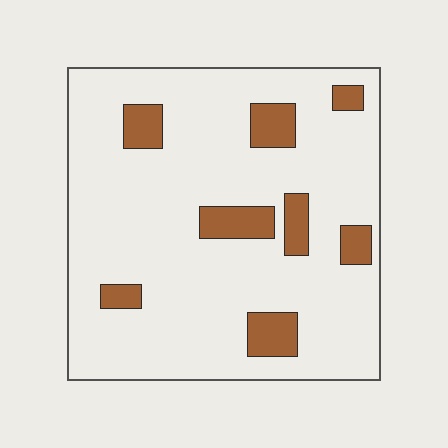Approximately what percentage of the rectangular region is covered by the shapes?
Approximately 15%.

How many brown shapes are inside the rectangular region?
8.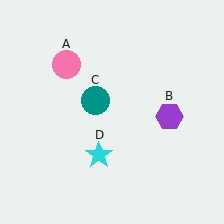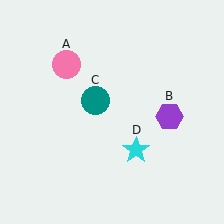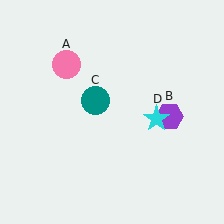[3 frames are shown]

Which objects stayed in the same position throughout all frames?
Pink circle (object A) and purple hexagon (object B) and teal circle (object C) remained stationary.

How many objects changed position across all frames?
1 object changed position: cyan star (object D).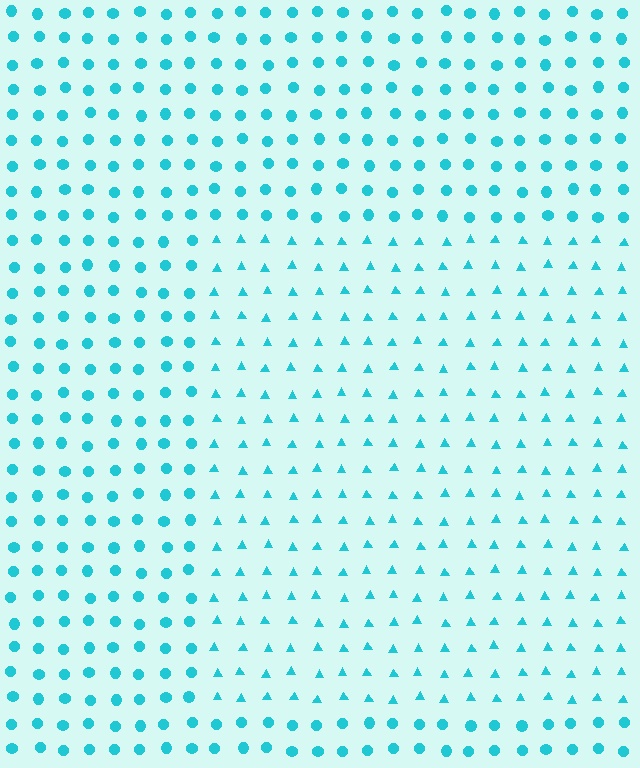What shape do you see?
I see a rectangle.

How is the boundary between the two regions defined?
The boundary is defined by a change in element shape: triangles inside vs. circles outside. All elements share the same color and spacing.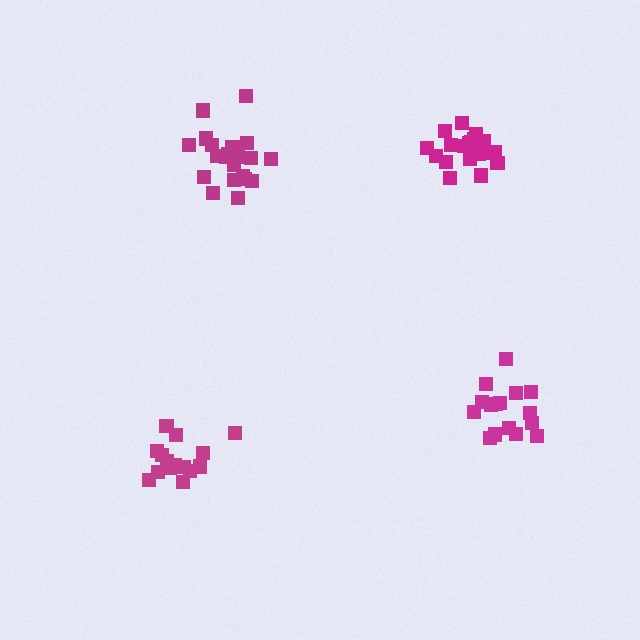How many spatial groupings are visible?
There are 4 spatial groupings.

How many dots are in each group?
Group 1: 21 dots, Group 2: 21 dots, Group 3: 17 dots, Group 4: 16 dots (75 total).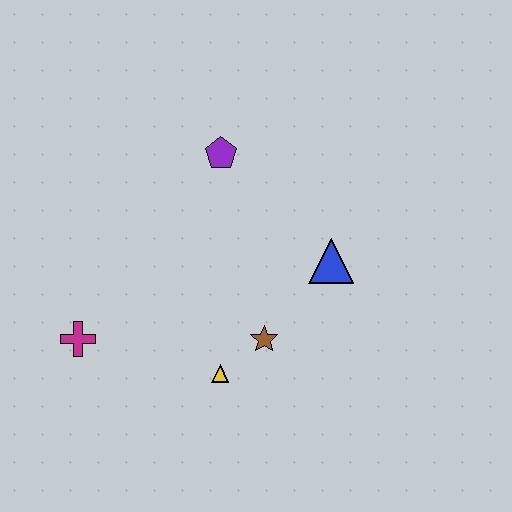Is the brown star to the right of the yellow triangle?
Yes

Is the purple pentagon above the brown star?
Yes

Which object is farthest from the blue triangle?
The magenta cross is farthest from the blue triangle.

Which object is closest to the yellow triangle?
The brown star is closest to the yellow triangle.